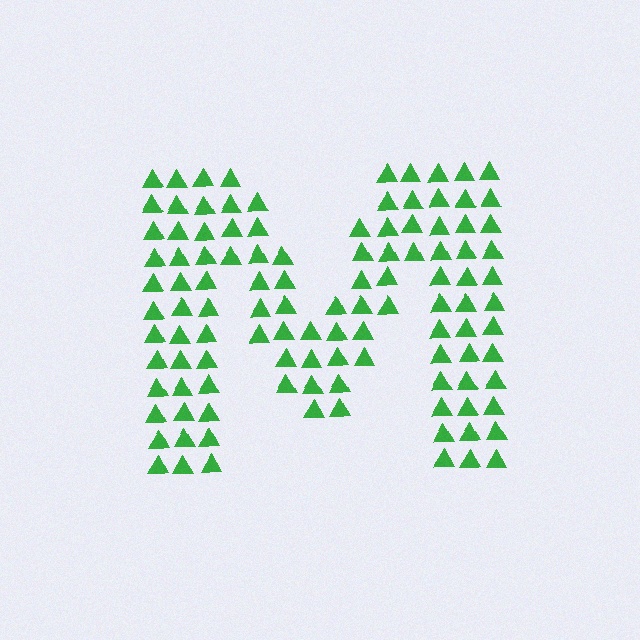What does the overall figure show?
The overall figure shows the letter M.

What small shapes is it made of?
It is made of small triangles.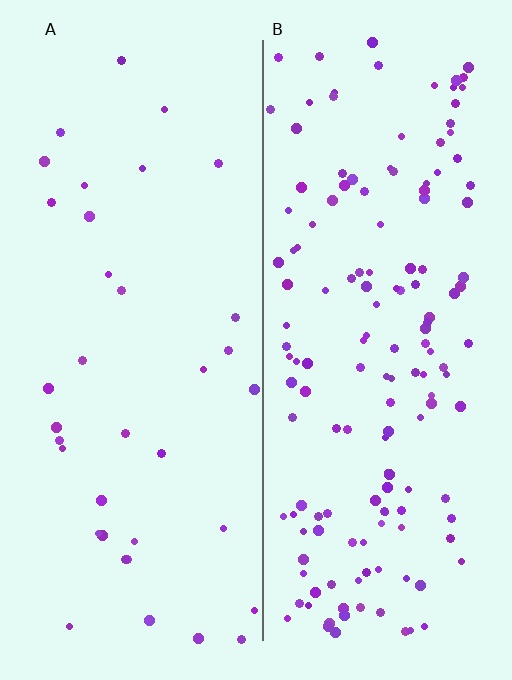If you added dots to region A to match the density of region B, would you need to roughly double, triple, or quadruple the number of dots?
Approximately quadruple.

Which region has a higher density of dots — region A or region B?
B (the right).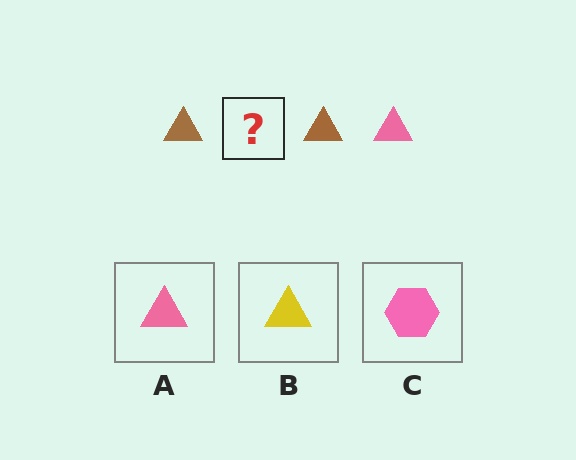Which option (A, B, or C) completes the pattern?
A.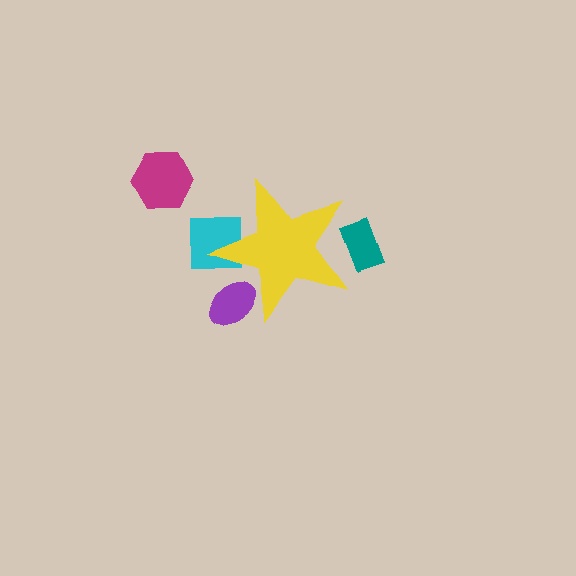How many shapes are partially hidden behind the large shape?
3 shapes are partially hidden.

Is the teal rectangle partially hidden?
Yes, the teal rectangle is partially hidden behind the yellow star.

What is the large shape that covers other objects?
A yellow star.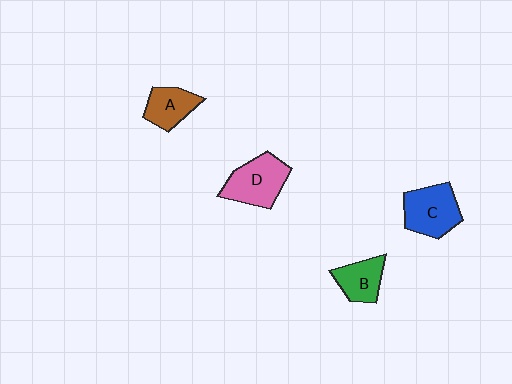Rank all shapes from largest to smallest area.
From largest to smallest: D (pink), C (blue), A (brown), B (green).